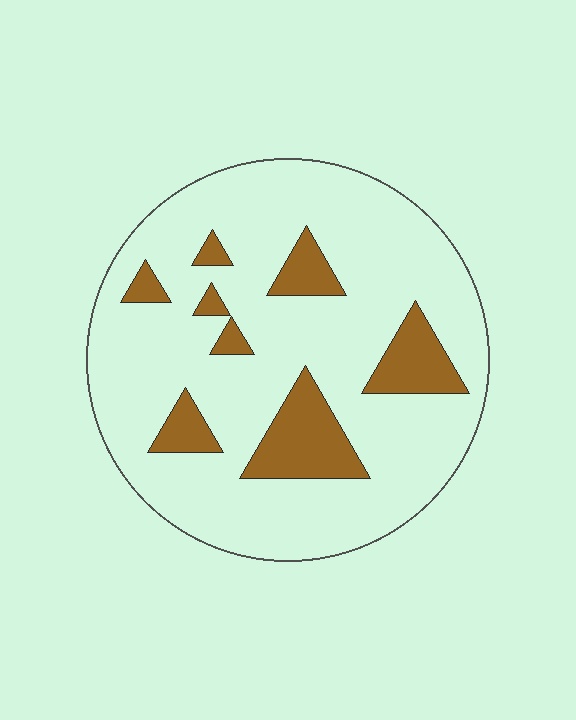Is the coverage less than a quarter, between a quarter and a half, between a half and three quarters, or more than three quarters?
Less than a quarter.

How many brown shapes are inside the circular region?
8.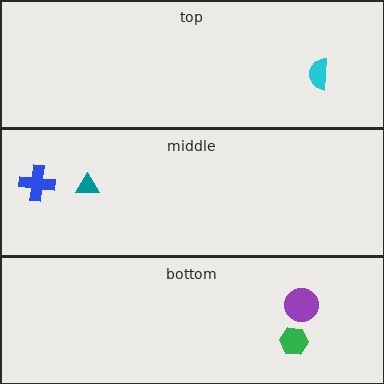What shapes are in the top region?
The cyan semicircle.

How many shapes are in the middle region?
2.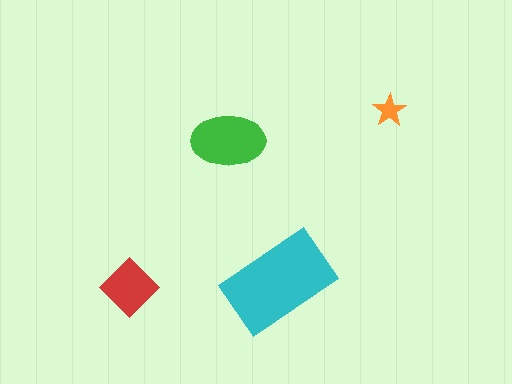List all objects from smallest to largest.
The orange star, the red diamond, the green ellipse, the cyan rectangle.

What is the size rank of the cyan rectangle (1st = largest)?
1st.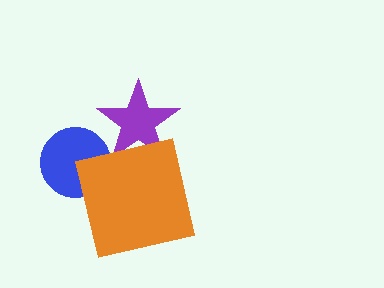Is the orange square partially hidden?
No, no other shape covers it.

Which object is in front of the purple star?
The orange square is in front of the purple star.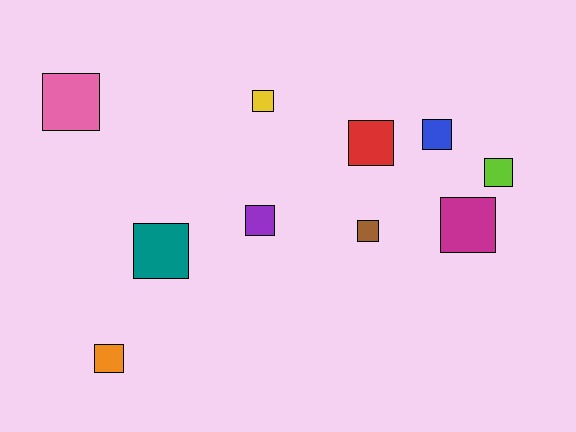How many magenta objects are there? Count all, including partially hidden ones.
There is 1 magenta object.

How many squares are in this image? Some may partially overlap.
There are 10 squares.